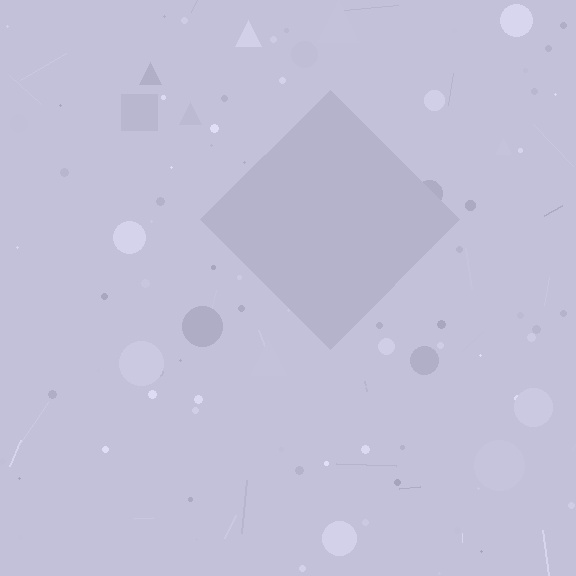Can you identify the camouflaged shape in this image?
The camouflaged shape is a diamond.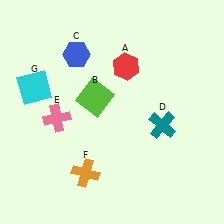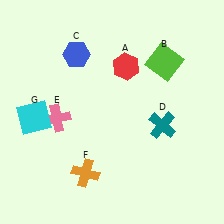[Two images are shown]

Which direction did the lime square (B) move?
The lime square (B) moved right.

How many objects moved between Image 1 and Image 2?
2 objects moved between the two images.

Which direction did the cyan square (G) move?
The cyan square (G) moved down.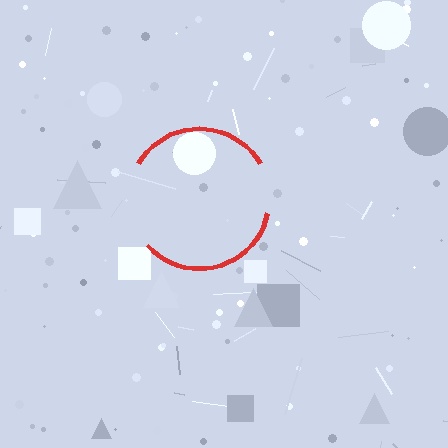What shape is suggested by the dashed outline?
The dashed outline suggests a circle.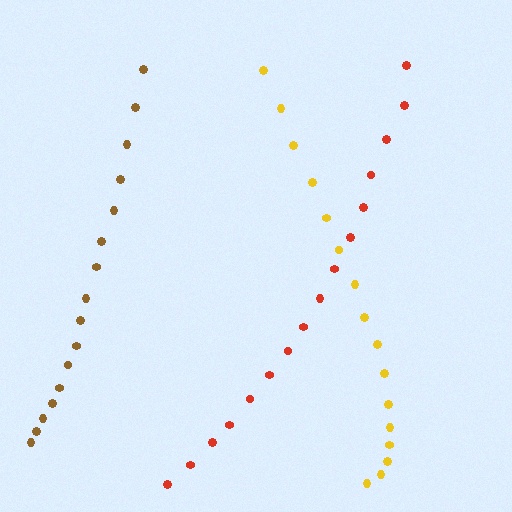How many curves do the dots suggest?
There are 3 distinct paths.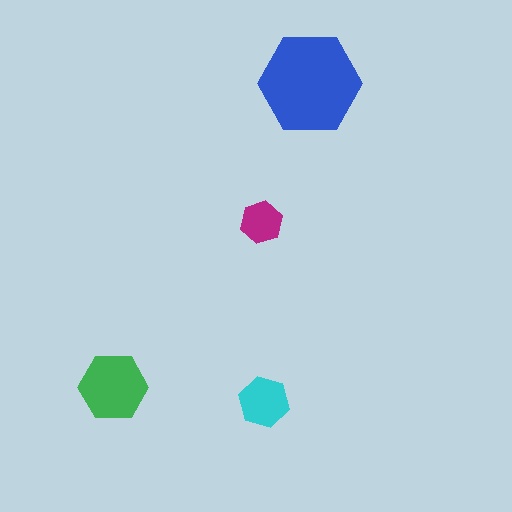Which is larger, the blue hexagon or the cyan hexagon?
The blue one.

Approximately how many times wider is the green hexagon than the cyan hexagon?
About 1.5 times wider.